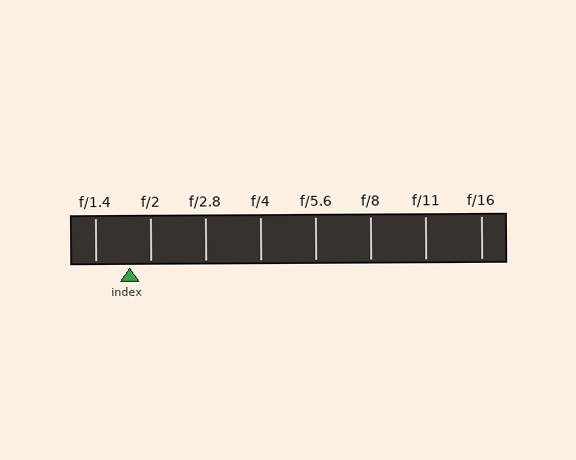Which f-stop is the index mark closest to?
The index mark is closest to f/2.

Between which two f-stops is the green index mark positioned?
The index mark is between f/1.4 and f/2.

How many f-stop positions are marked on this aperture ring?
There are 8 f-stop positions marked.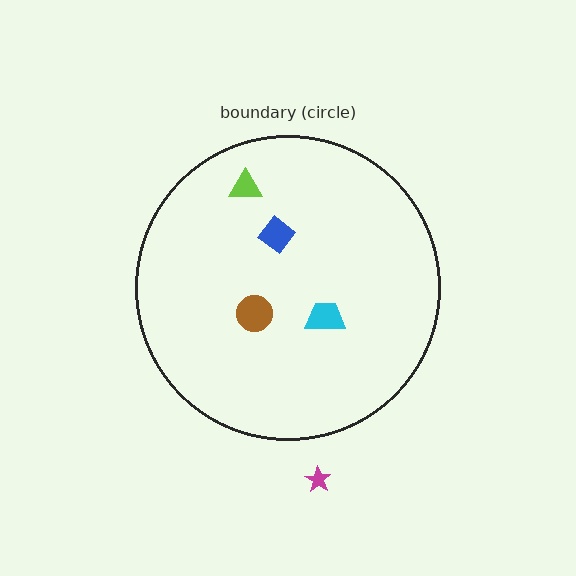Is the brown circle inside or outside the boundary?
Inside.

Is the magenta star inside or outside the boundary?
Outside.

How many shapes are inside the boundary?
4 inside, 1 outside.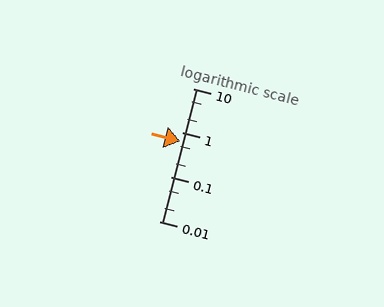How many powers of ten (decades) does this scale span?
The scale spans 3 decades, from 0.01 to 10.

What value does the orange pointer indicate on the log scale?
The pointer indicates approximately 0.63.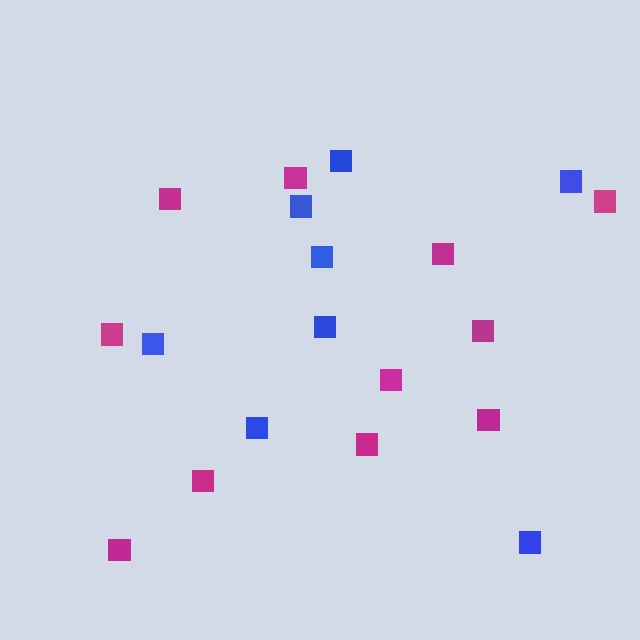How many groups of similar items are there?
There are 2 groups: one group of blue squares (8) and one group of magenta squares (11).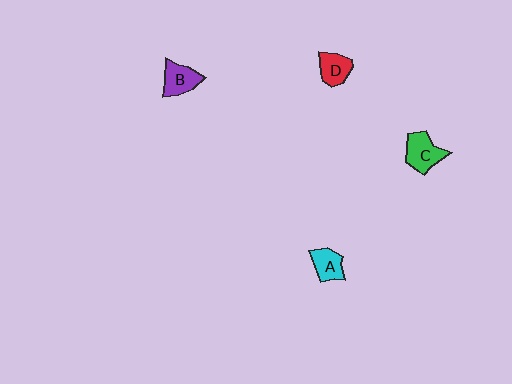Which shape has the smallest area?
Shape A (cyan).